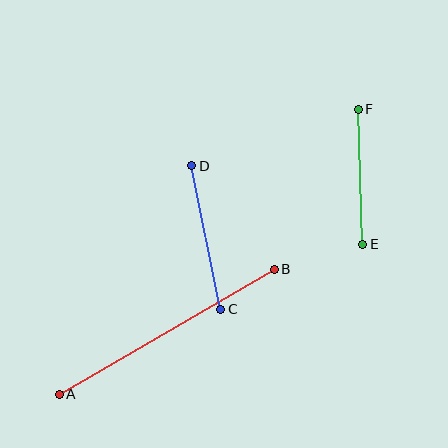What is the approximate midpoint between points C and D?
The midpoint is at approximately (206, 238) pixels.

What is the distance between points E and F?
The distance is approximately 135 pixels.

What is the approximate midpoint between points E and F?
The midpoint is at approximately (360, 177) pixels.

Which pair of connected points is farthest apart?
Points A and B are farthest apart.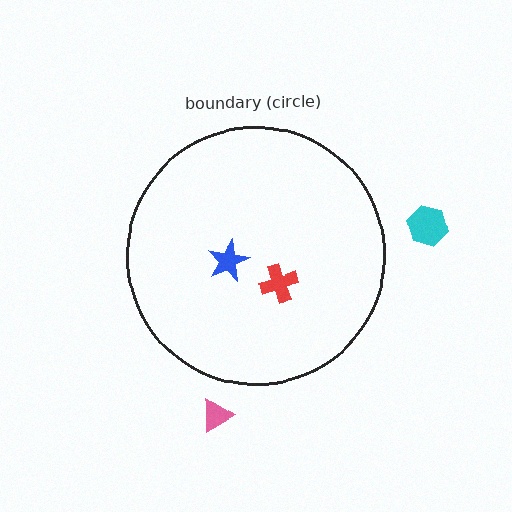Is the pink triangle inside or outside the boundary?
Outside.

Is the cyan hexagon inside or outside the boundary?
Outside.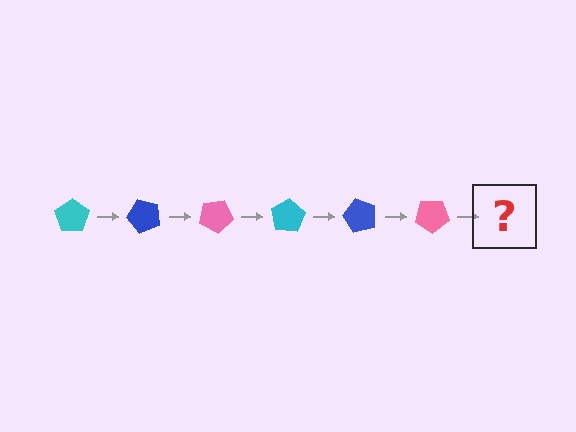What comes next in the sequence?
The next element should be a cyan pentagon, rotated 300 degrees from the start.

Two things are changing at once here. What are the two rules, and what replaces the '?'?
The two rules are that it rotates 50 degrees each step and the color cycles through cyan, blue, and pink. The '?' should be a cyan pentagon, rotated 300 degrees from the start.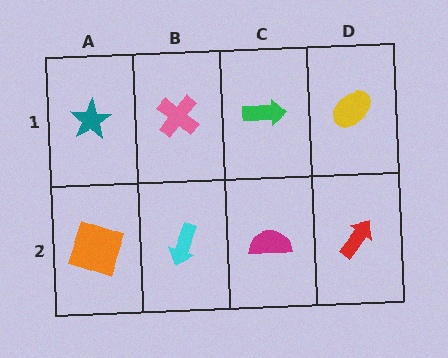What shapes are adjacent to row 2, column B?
A pink cross (row 1, column B), an orange square (row 2, column A), a magenta semicircle (row 2, column C).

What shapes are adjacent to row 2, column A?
A teal star (row 1, column A), a cyan arrow (row 2, column B).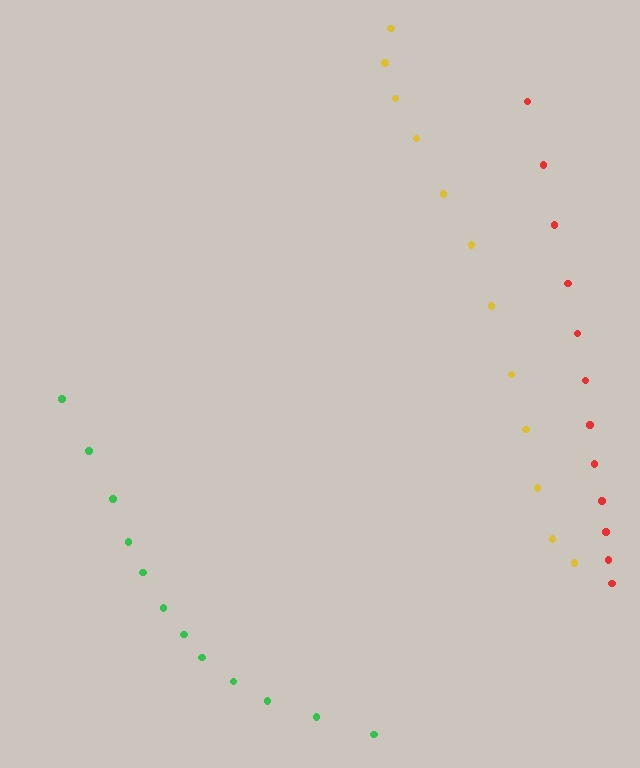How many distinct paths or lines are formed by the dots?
There are 3 distinct paths.